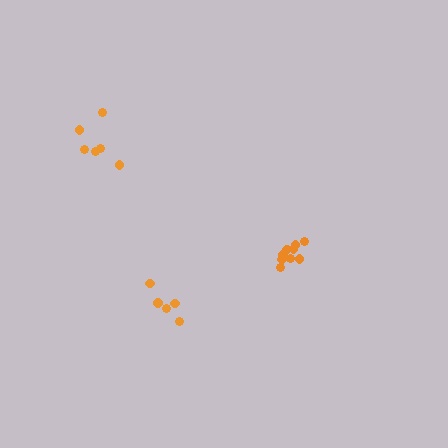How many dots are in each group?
Group 1: 9 dots, Group 2: 6 dots, Group 3: 5 dots (20 total).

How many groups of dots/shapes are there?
There are 3 groups.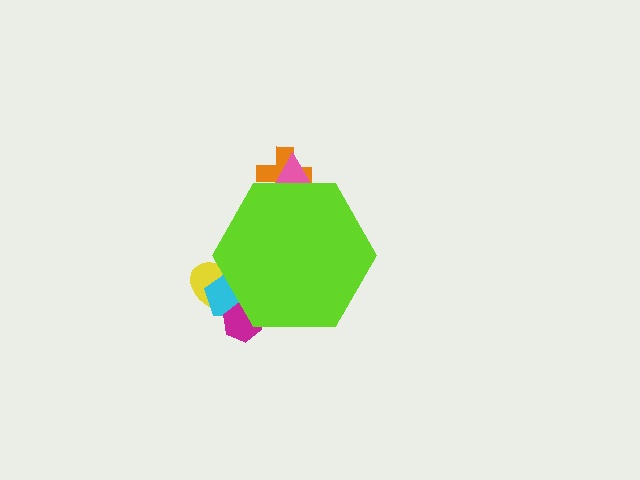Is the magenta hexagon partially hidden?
Yes, the magenta hexagon is partially hidden behind the lime hexagon.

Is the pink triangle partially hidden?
Yes, the pink triangle is partially hidden behind the lime hexagon.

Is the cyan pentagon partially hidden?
Yes, the cyan pentagon is partially hidden behind the lime hexagon.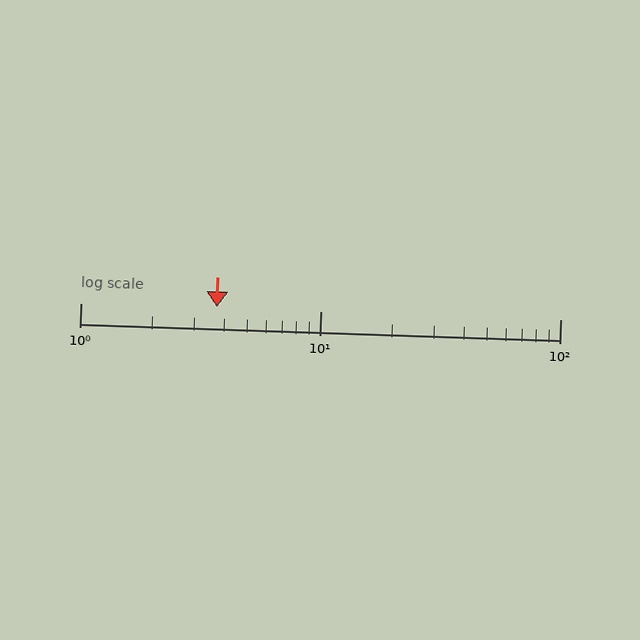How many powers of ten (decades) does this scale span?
The scale spans 2 decades, from 1 to 100.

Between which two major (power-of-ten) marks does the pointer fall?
The pointer is between 1 and 10.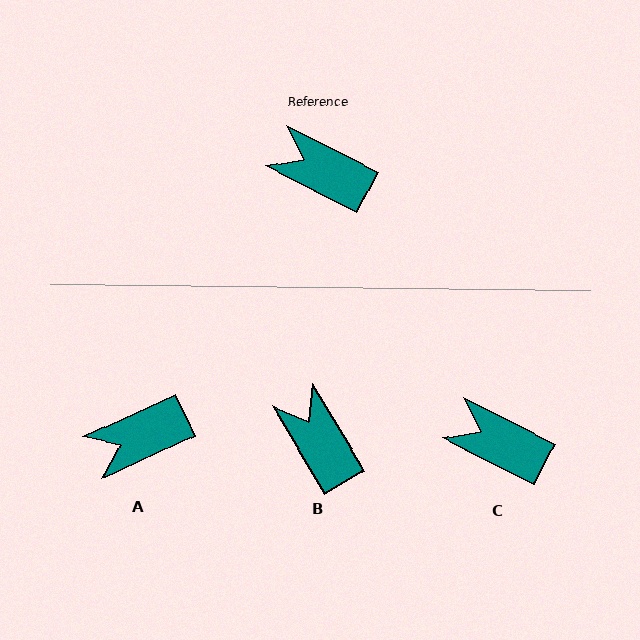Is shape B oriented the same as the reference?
No, it is off by about 32 degrees.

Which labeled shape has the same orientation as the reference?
C.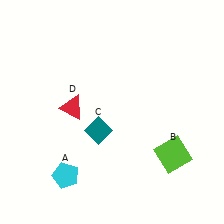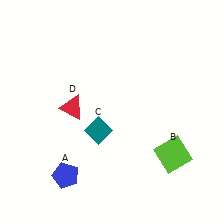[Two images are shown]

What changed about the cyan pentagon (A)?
In Image 1, A is cyan. In Image 2, it changed to blue.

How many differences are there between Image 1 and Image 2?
There is 1 difference between the two images.